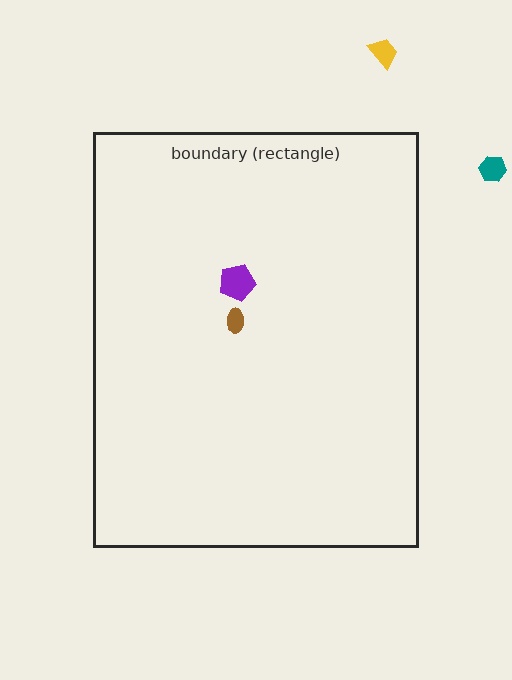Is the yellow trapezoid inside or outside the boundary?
Outside.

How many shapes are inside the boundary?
2 inside, 2 outside.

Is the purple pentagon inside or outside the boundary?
Inside.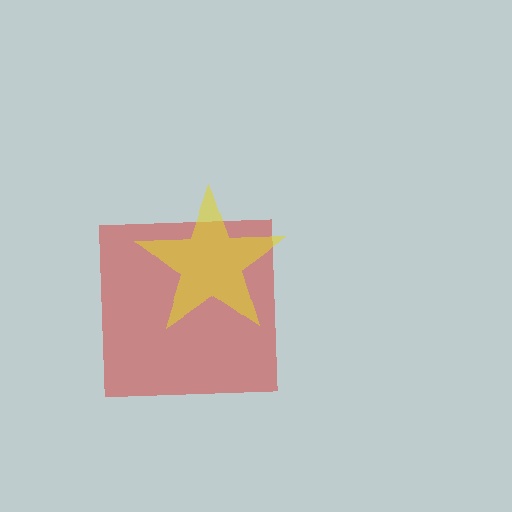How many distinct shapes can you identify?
There are 2 distinct shapes: a red square, a yellow star.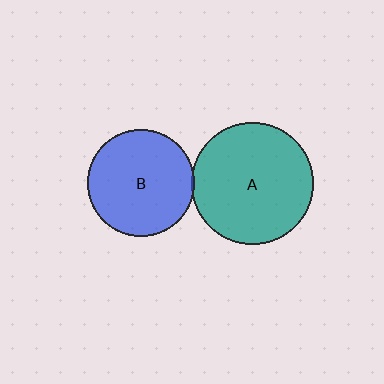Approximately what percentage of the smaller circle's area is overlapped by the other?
Approximately 5%.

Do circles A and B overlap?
Yes.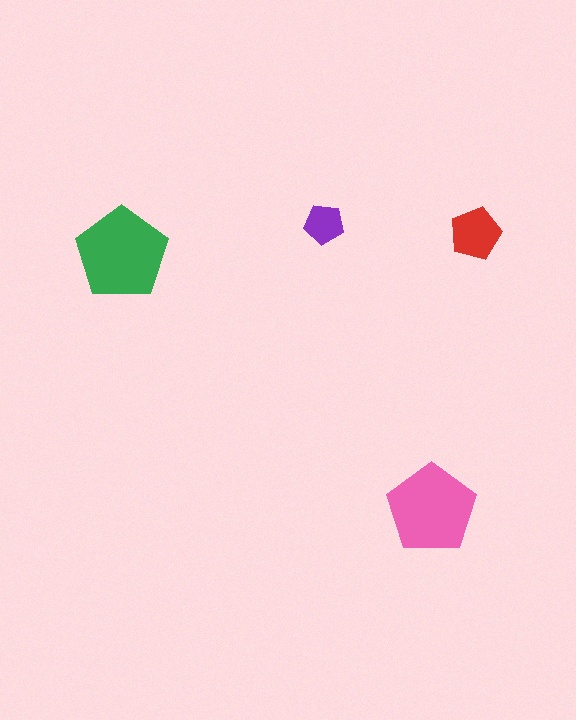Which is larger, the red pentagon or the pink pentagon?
The pink one.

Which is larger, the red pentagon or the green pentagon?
The green one.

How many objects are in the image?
There are 4 objects in the image.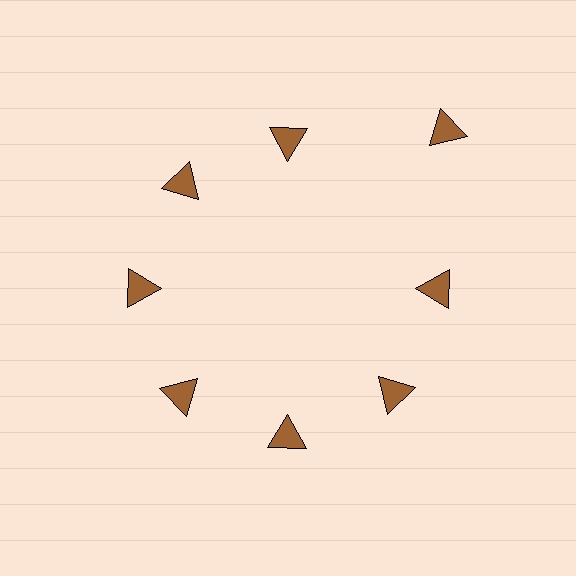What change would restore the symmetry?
The symmetry would be restored by moving it inward, back onto the ring so that all 8 triangles sit at equal angles and equal distance from the center.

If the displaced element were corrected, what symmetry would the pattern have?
It would have 8-fold rotational symmetry — the pattern would map onto itself every 45 degrees.